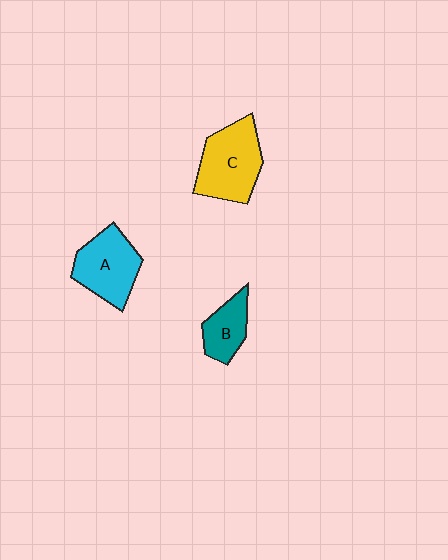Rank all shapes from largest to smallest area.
From largest to smallest: C (yellow), A (cyan), B (teal).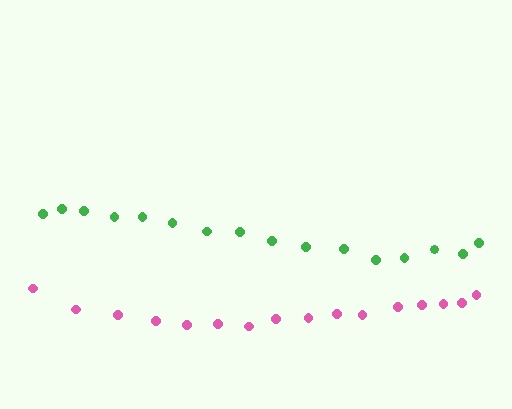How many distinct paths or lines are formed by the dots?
There are 2 distinct paths.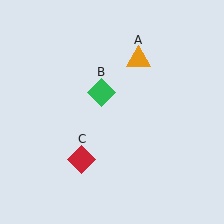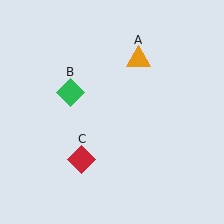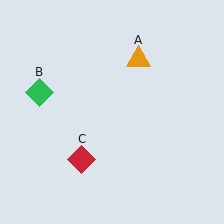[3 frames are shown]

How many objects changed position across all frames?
1 object changed position: green diamond (object B).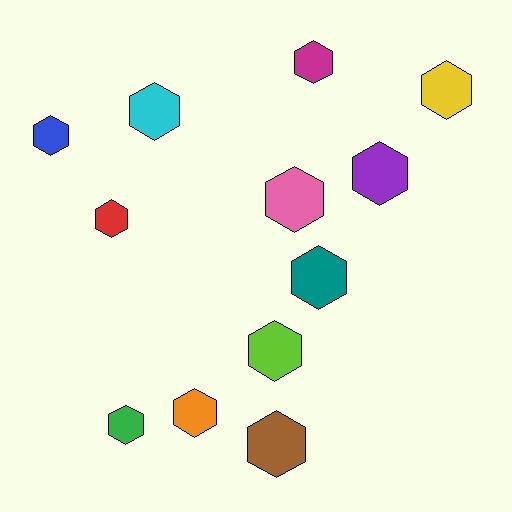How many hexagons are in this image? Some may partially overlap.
There are 12 hexagons.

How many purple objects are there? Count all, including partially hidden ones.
There is 1 purple object.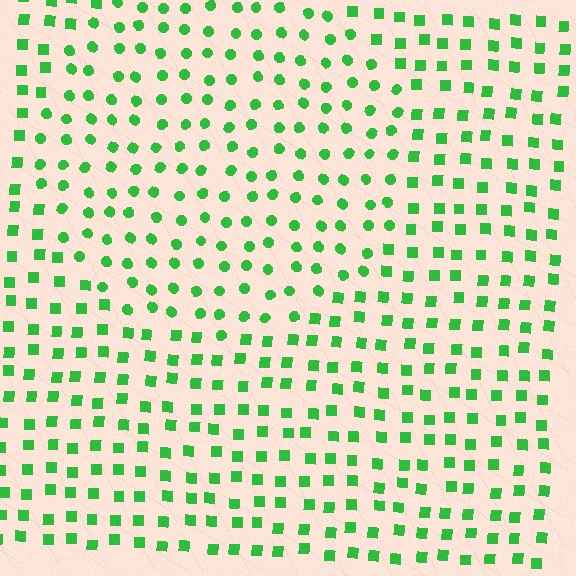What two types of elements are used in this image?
The image uses circles inside the circle region and squares outside it.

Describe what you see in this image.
The image is filled with small green elements arranged in a uniform grid. A circle-shaped region contains circles, while the surrounding area contains squares. The boundary is defined purely by the change in element shape.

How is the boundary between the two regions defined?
The boundary is defined by a change in element shape: circles inside vs. squares outside. All elements share the same color and spacing.